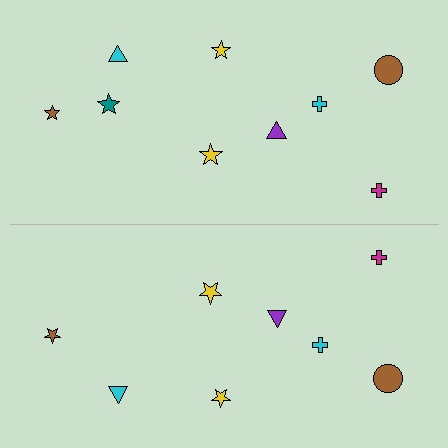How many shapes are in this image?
There are 17 shapes in this image.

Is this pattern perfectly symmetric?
No, the pattern is not perfectly symmetric. A teal star is missing from the bottom side.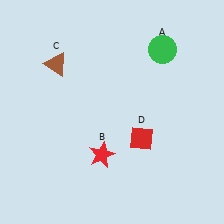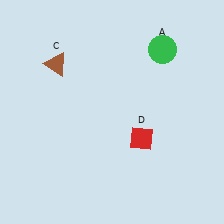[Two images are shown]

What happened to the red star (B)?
The red star (B) was removed in Image 2. It was in the bottom-left area of Image 1.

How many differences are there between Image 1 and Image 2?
There is 1 difference between the two images.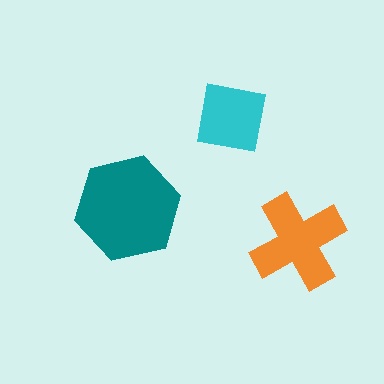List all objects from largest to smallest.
The teal hexagon, the orange cross, the cyan square.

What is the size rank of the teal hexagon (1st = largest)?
1st.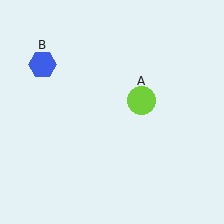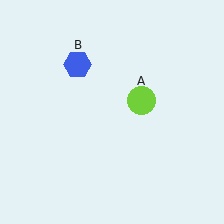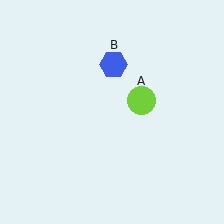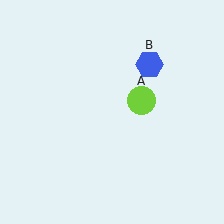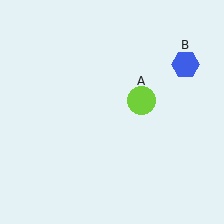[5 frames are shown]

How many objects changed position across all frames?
1 object changed position: blue hexagon (object B).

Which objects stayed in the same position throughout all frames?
Lime circle (object A) remained stationary.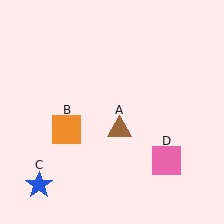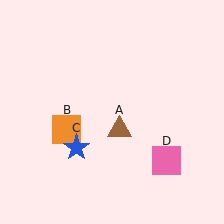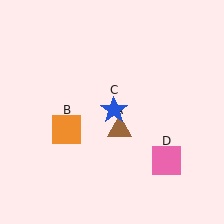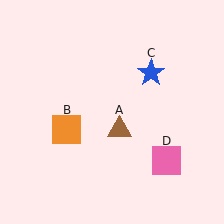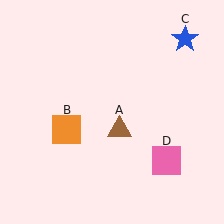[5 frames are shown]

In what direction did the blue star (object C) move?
The blue star (object C) moved up and to the right.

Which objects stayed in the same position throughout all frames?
Brown triangle (object A) and orange square (object B) and pink square (object D) remained stationary.